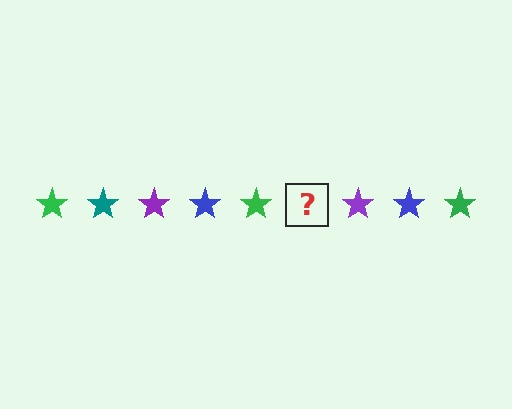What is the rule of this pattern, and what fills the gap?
The rule is that the pattern cycles through green, teal, purple, blue stars. The gap should be filled with a teal star.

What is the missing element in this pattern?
The missing element is a teal star.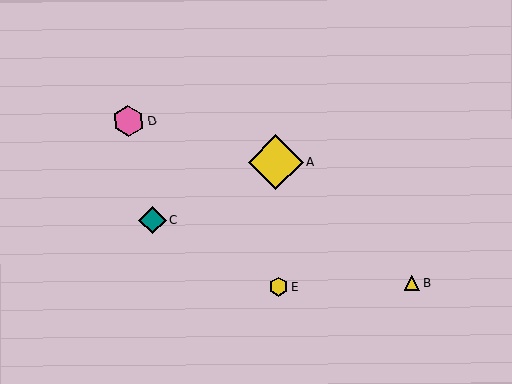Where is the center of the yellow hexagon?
The center of the yellow hexagon is at (278, 286).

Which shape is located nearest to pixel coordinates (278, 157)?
The yellow diamond (labeled A) at (276, 162) is nearest to that location.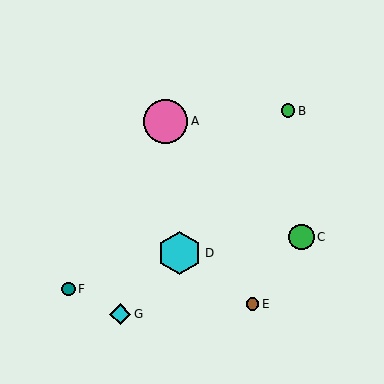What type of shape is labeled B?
Shape B is a green circle.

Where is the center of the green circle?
The center of the green circle is at (288, 111).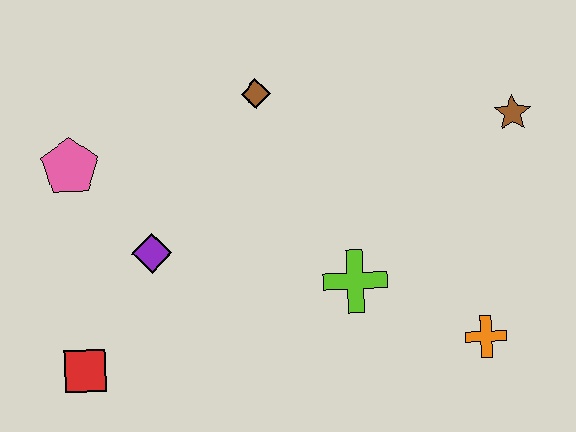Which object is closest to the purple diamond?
The pink pentagon is closest to the purple diamond.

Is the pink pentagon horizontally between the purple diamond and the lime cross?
No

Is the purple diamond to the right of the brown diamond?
No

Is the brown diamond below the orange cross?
No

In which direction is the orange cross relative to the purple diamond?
The orange cross is to the right of the purple diamond.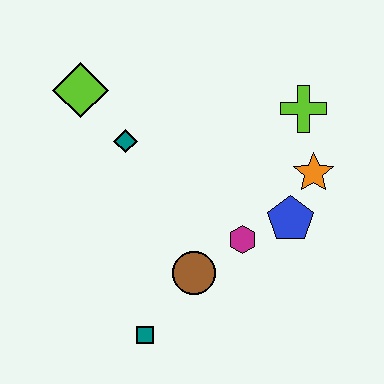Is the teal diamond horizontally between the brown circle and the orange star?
No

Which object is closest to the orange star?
The blue pentagon is closest to the orange star.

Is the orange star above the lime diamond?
No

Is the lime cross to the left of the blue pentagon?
No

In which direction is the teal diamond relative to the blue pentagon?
The teal diamond is to the left of the blue pentagon.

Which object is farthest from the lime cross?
The teal square is farthest from the lime cross.